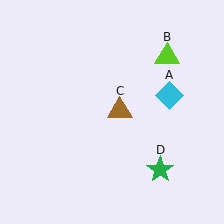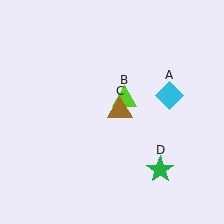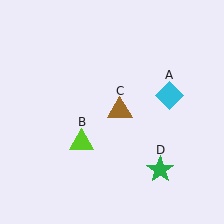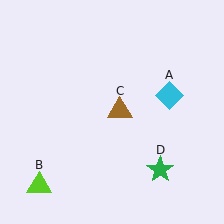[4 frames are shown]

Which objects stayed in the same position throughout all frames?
Cyan diamond (object A) and brown triangle (object C) and green star (object D) remained stationary.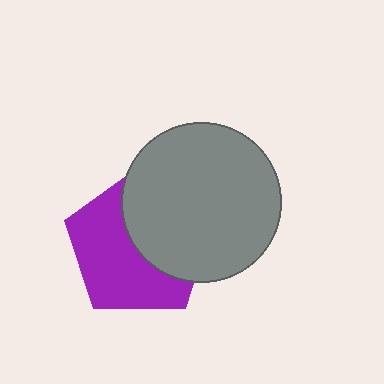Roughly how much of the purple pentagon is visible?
About half of it is visible (roughly 55%).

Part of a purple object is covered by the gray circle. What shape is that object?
It is a pentagon.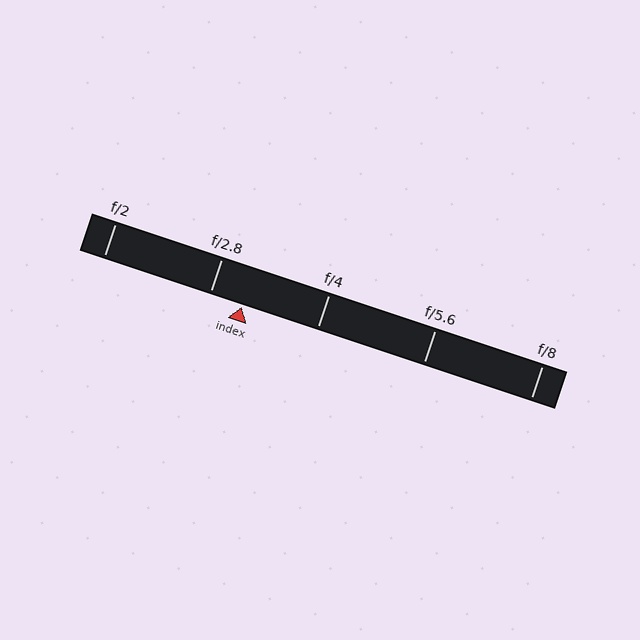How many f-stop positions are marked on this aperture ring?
There are 5 f-stop positions marked.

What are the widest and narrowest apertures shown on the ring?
The widest aperture shown is f/2 and the narrowest is f/8.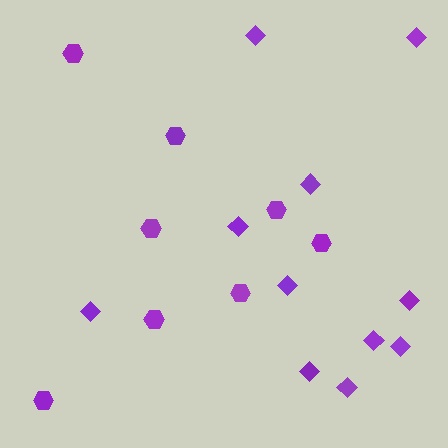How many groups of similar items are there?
There are 2 groups: one group of hexagons (8) and one group of diamonds (11).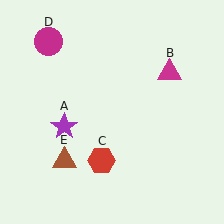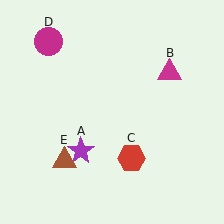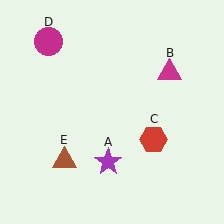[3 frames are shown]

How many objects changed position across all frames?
2 objects changed position: purple star (object A), red hexagon (object C).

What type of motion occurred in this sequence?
The purple star (object A), red hexagon (object C) rotated counterclockwise around the center of the scene.